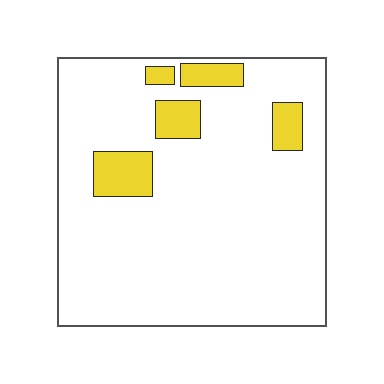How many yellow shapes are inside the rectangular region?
5.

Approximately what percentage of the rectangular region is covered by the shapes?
Approximately 10%.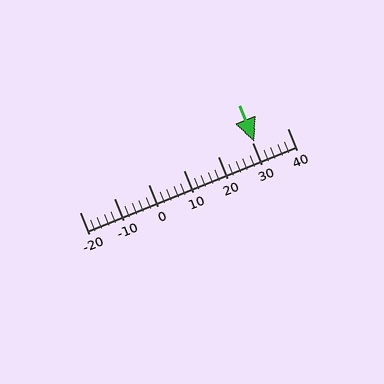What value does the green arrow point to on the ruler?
The green arrow points to approximately 30.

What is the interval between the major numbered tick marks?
The major tick marks are spaced 10 units apart.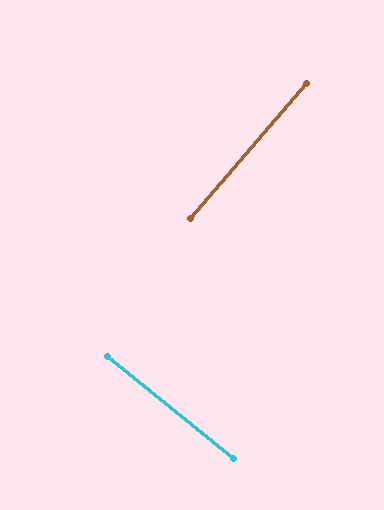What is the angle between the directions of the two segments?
Approximately 88 degrees.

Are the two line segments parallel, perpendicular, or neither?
Perpendicular — they meet at approximately 88°.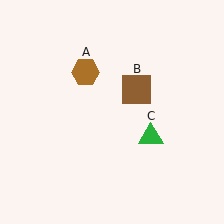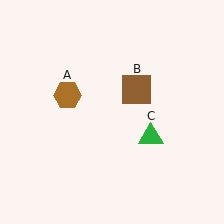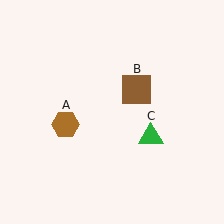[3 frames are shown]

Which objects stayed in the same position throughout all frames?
Brown square (object B) and green triangle (object C) remained stationary.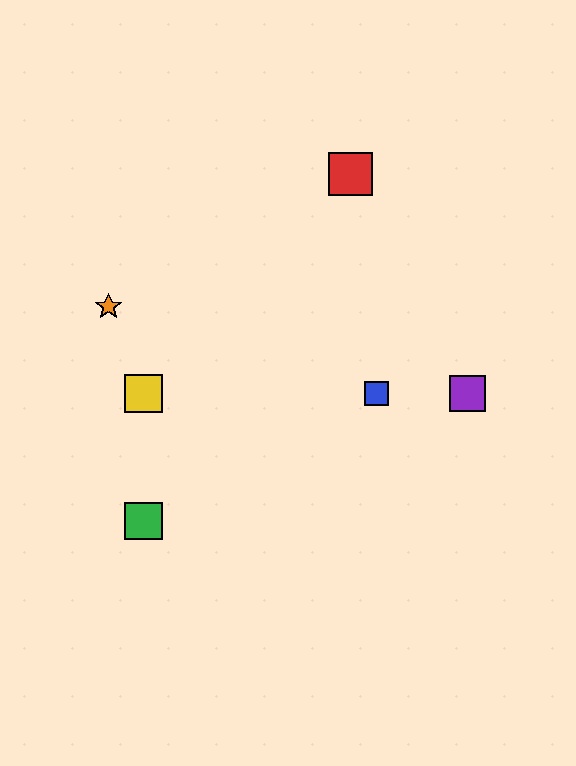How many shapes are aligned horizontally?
3 shapes (the blue square, the yellow square, the purple square) are aligned horizontally.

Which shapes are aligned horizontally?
The blue square, the yellow square, the purple square are aligned horizontally.